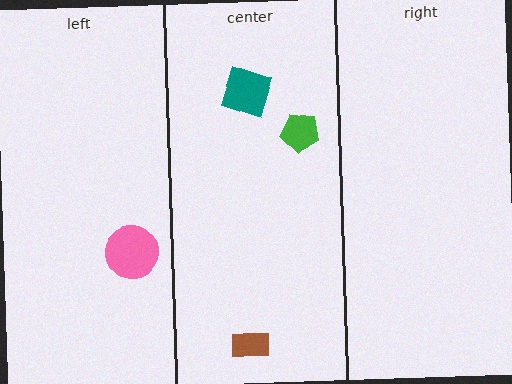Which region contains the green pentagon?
The center region.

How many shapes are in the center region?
3.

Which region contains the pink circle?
The left region.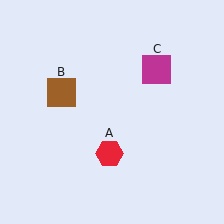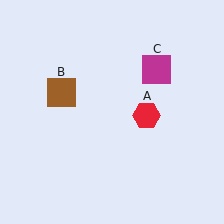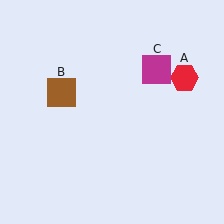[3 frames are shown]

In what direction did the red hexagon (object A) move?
The red hexagon (object A) moved up and to the right.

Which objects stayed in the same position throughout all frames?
Brown square (object B) and magenta square (object C) remained stationary.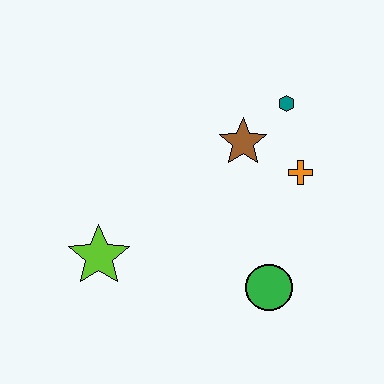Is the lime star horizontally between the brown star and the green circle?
No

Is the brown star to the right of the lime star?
Yes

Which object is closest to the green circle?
The orange cross is closest to the green circle.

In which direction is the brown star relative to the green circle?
The brown star is above the green circle.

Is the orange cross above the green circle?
Yes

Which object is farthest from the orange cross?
The lime star is farthest from the orange cross.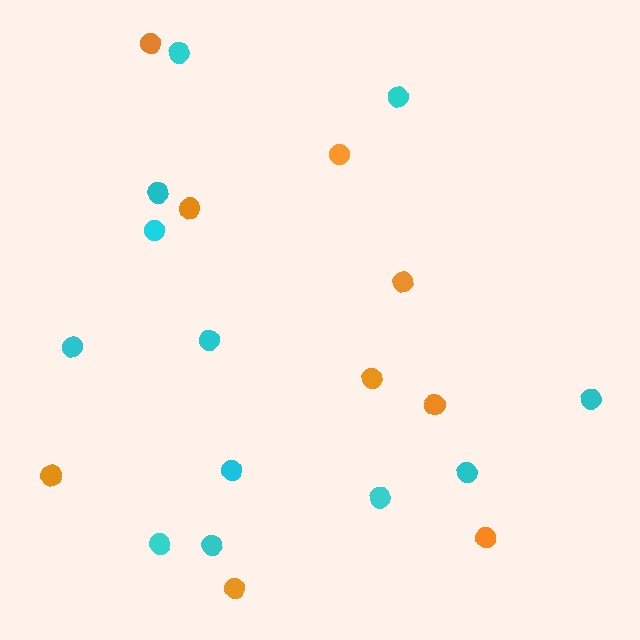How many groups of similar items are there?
There are 2 groups: one group of orange circles (9) and one group of cyan circles (12).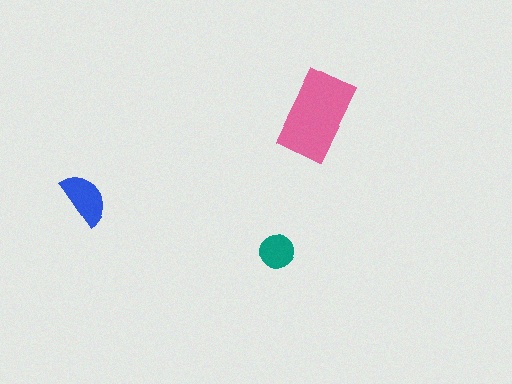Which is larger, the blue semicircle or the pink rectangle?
The pink rectangle.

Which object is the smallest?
The teal circle.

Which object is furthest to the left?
The blue semicircle is leftmost.